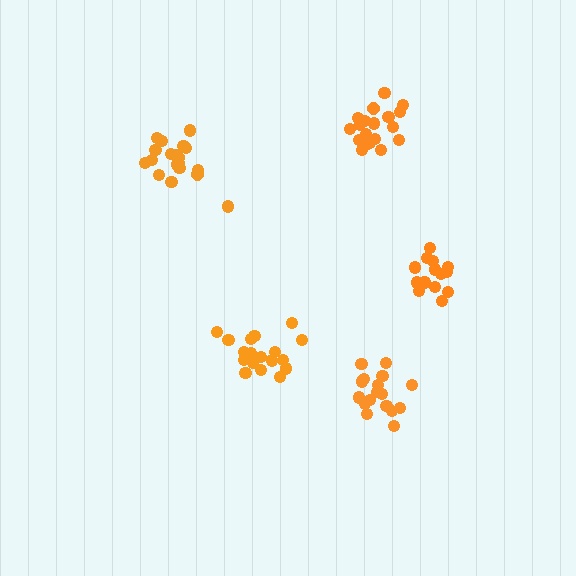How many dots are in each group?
Group 1: 19 dots, Group 2: 17 dots, Group 3: 15 dots, Group 4: 20 dots, Group 5: 19 dots (90 total).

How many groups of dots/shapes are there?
There are 5 groups.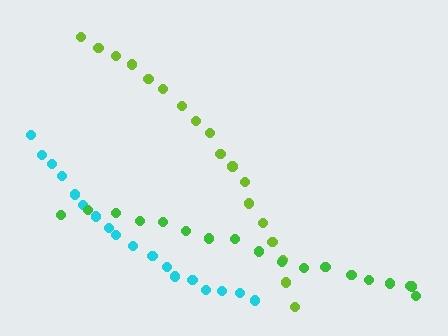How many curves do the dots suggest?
There are 3 distinct paths.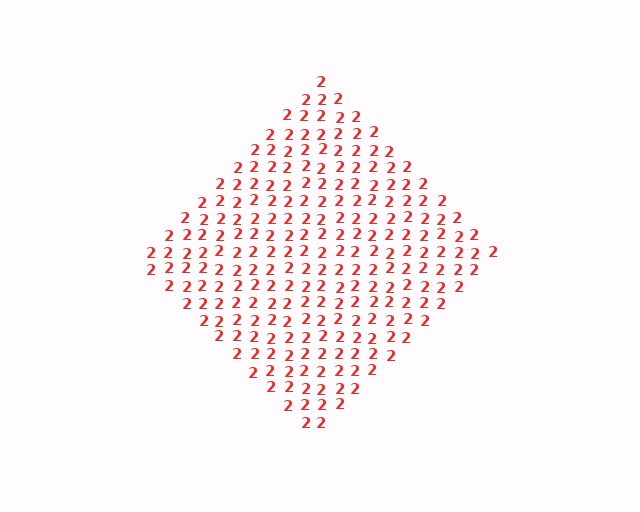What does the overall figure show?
The overall figure shows a diamond.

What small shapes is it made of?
It is made of small digit 2's.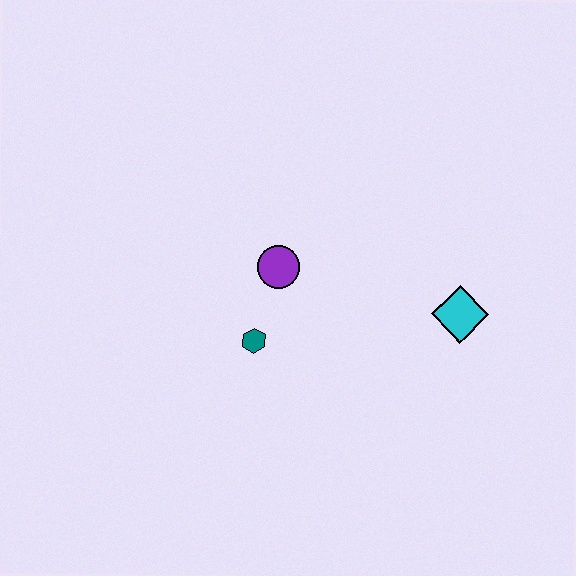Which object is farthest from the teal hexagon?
The cyan diamond is farthest from the teal hexagon.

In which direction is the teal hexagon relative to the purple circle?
The teal hexagon is below the purple circle.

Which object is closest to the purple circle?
The teal hexagon is closest to the purple circle.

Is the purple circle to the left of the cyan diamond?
Yes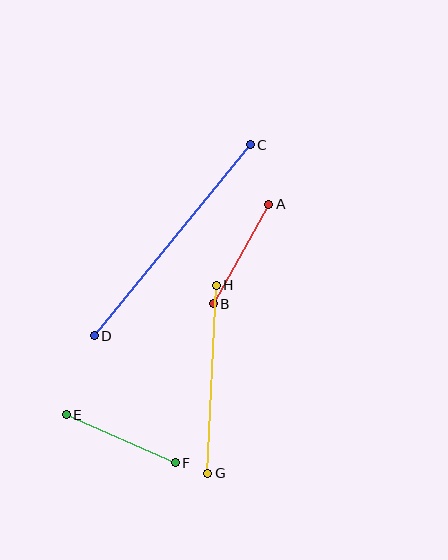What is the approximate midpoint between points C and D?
The midpoint is at approximately (172, 240) pixels.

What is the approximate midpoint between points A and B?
The midpoint is at approximately (241, 254) pixels.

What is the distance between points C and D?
The distance is approximately 247 pixels.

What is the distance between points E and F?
The distance is approximately 119 pixels.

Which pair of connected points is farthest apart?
Points C and D are farthest apart.